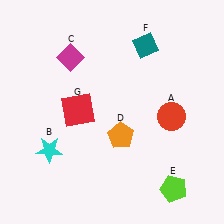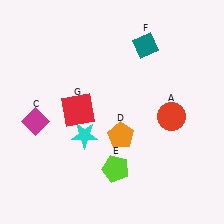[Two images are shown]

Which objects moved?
The objects that moved are: the cyan star (B), the magenta diamond (C), the lime pentagon (E).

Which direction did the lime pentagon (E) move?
The lime pentagon (E) moved left.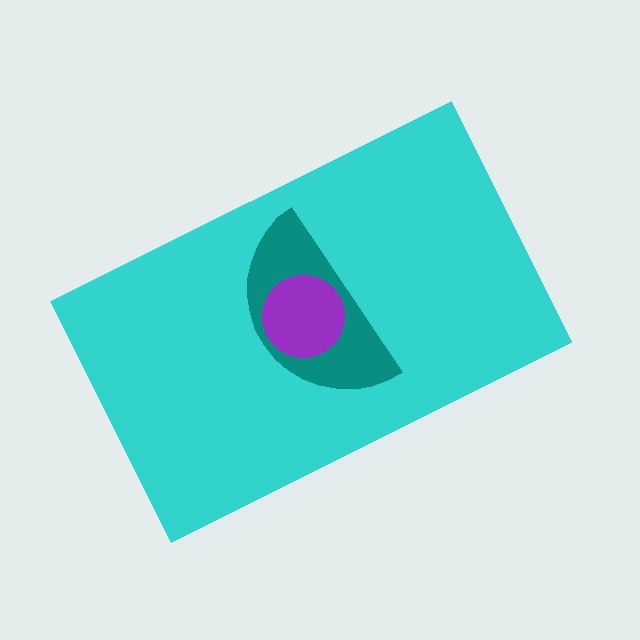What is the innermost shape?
The purple circle.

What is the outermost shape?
The cyan rectangle.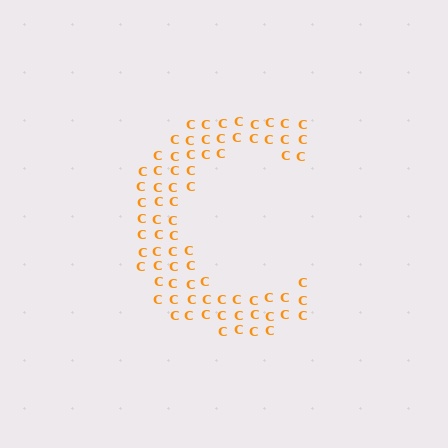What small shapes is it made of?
It is made of small letter C's.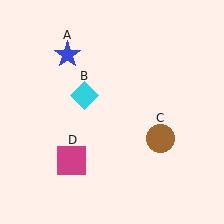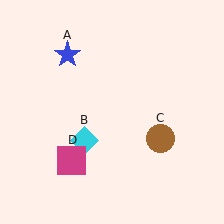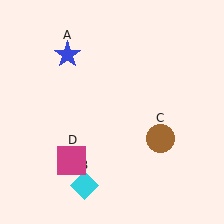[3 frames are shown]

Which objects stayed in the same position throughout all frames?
Blue star (object A) and brown circle (object C) and magenta square (object D) remained stationary.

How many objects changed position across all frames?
1 object changed position: cyan diamond (object B).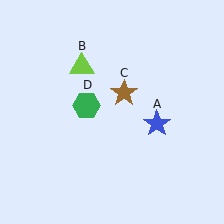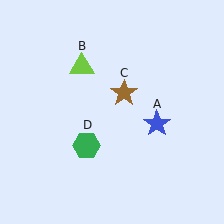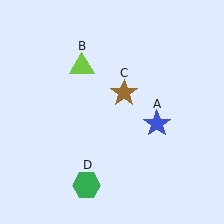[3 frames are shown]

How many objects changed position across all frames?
1 object changed position: green hexagon (object D).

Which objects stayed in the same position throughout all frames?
Blue star (object A) and lime triangle (object B) and brown star (object C) remained stationary.